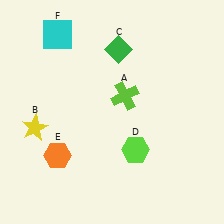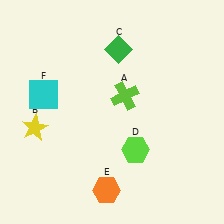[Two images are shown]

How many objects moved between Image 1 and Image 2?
2 objects moved between the two images.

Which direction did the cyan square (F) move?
The cyan square (F) moved down.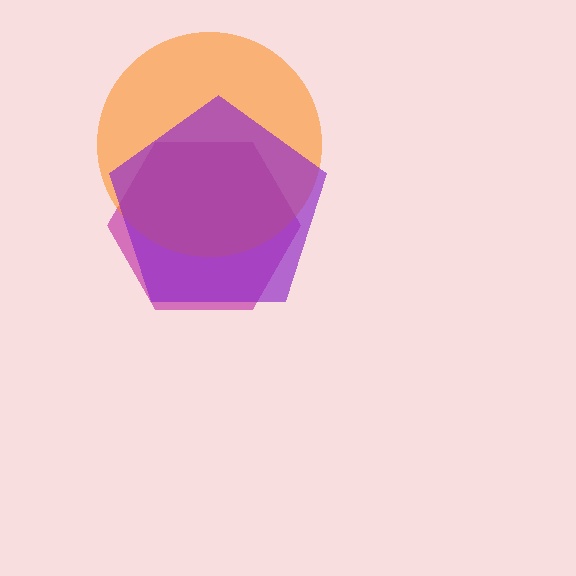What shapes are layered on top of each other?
The layered shapes are: a magenta hexagon, an orange circle, a purple pentagon.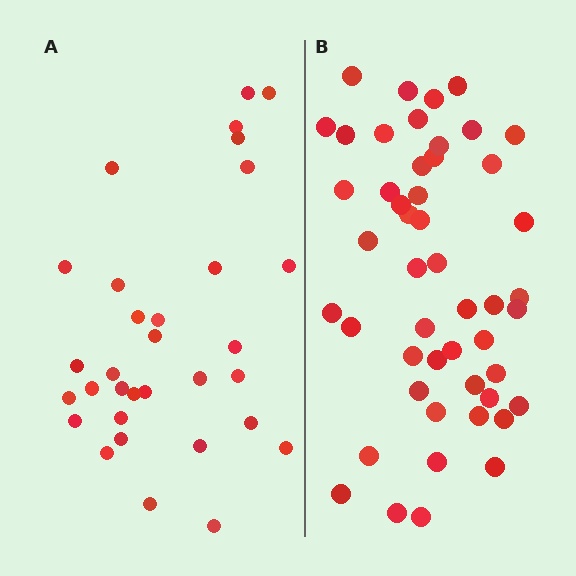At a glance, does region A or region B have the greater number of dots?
Region B (the right region) has more dots.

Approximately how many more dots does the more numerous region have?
Region B has approximately 15 more dots than region A.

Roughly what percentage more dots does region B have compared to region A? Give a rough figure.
About 55% more.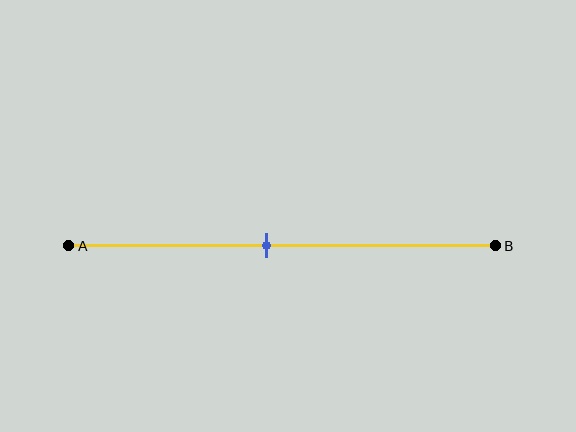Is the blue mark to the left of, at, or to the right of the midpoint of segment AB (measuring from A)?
The blue mark is to the left of the midpoint of segment AB.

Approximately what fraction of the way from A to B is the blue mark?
The blue mark is approximately 45% of the way from A to B.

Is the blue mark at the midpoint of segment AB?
No, the mark is at about 45% from A, not at the 50% midpoint.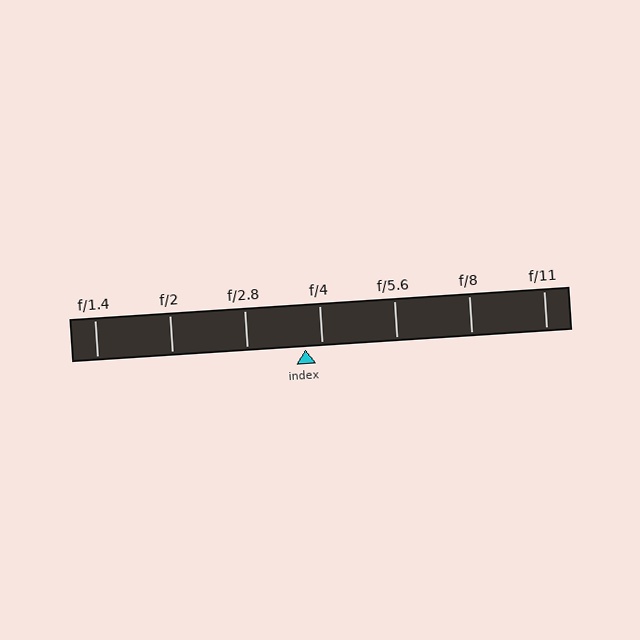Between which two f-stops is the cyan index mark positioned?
The index mark is between f/2.8 and f/4.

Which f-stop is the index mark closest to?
The index mark is closest to f/4.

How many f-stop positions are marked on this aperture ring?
There are 7 f-stop positions marked.